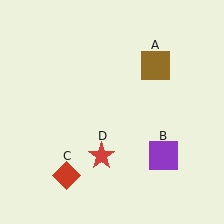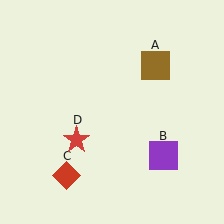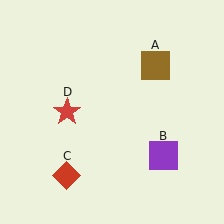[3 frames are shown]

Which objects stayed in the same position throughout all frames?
Brown square (object A) and purple square (object B) and red diamond (object C) remained stationary.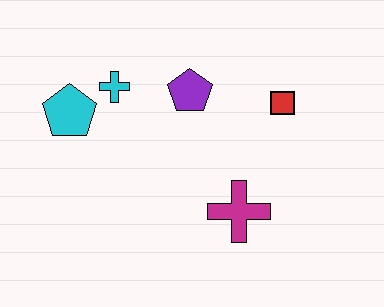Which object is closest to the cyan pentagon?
The cyan cross is closest to the cyan pentagon.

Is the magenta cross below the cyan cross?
Yes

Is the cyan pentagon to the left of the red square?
Yes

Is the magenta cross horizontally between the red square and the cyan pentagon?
Yes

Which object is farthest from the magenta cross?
The cyan pentagon is farthest from the magenta cross.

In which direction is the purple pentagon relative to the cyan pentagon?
The purple pentagon is to the right of the cyan pentagon.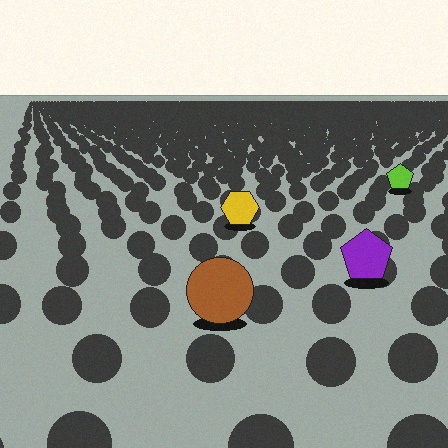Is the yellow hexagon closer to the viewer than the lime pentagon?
Yes. The yellow hexagon is closer — you can tell from the texture gradient: the ground texture is coarser near it.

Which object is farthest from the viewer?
The lime pentagon is farthest from the viewer. It appears smaller and the ground texture around it is denser.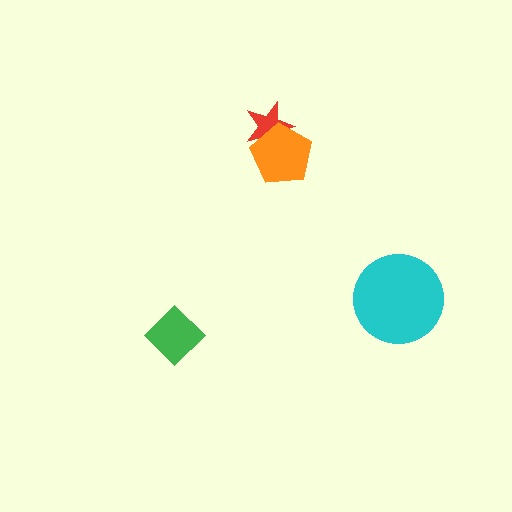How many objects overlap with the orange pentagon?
1 object overlaps with the orange pentagon.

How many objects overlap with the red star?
1 object overlaps with the red star.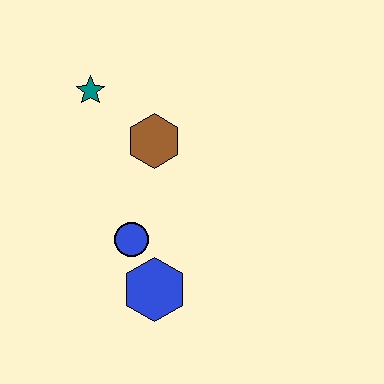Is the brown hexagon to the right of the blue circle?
Yes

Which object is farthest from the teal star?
The blue hexagon is farthest from the teal star.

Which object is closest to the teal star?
The brown hexagon is closest to the teal star.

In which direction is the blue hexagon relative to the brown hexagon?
The blue hexagon is below the brown hexagon.